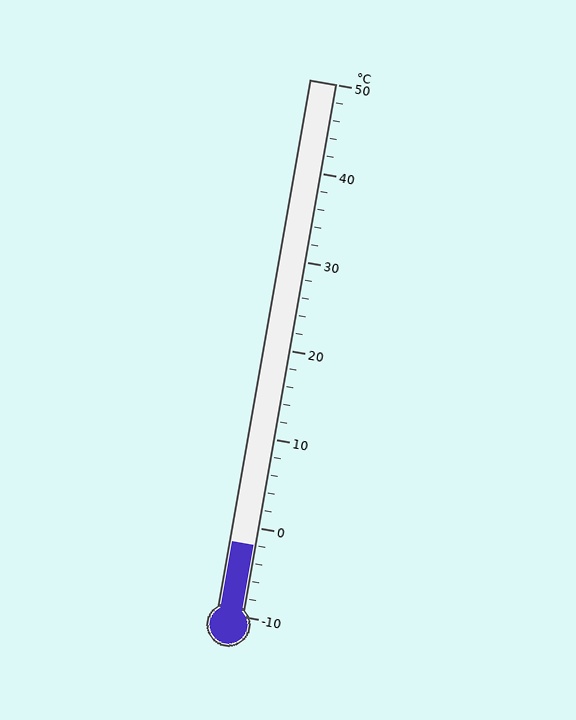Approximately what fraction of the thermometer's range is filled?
The thermometer is filled to approximately 15% of its range.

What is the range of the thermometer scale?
The thermometer scale ranges from -10°C to 50°C.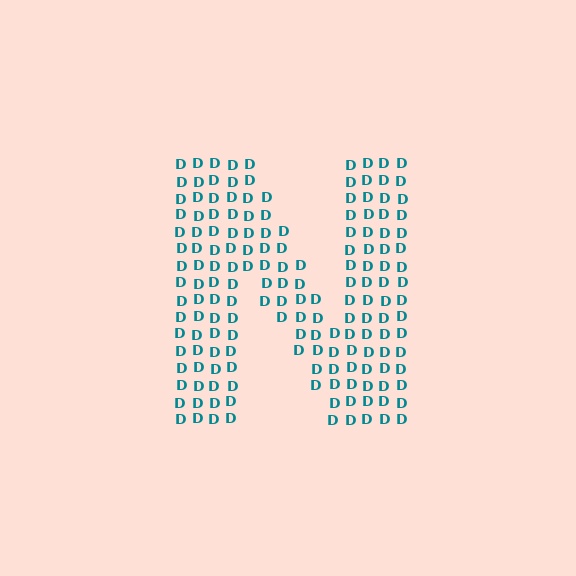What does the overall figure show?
The overall figure shows the letter N.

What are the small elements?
The small elements are letter D's.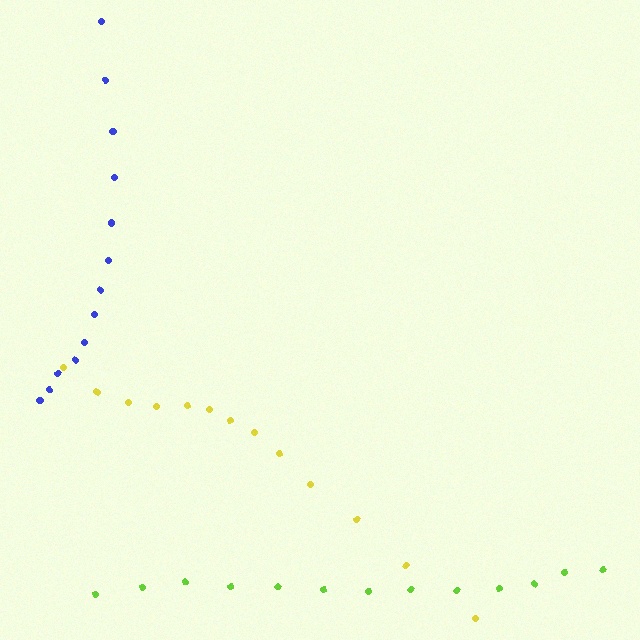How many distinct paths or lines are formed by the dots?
There are 3 distinct paths.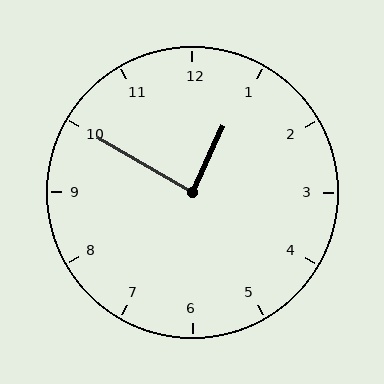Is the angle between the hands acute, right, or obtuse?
It is right.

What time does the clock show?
12:50.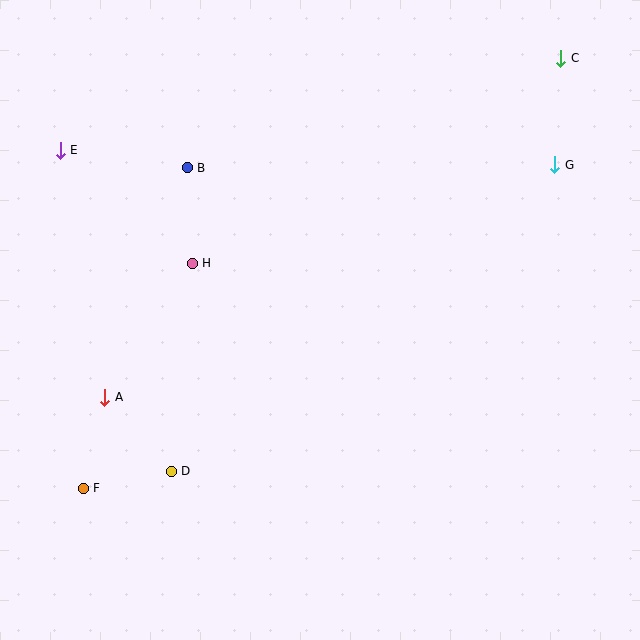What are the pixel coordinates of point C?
Point C is at (561, 58).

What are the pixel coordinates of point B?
Point B is at (187, 168).